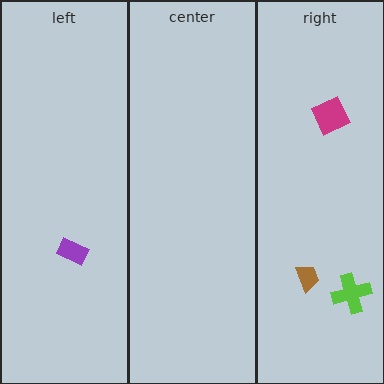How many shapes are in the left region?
1.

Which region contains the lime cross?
The right region.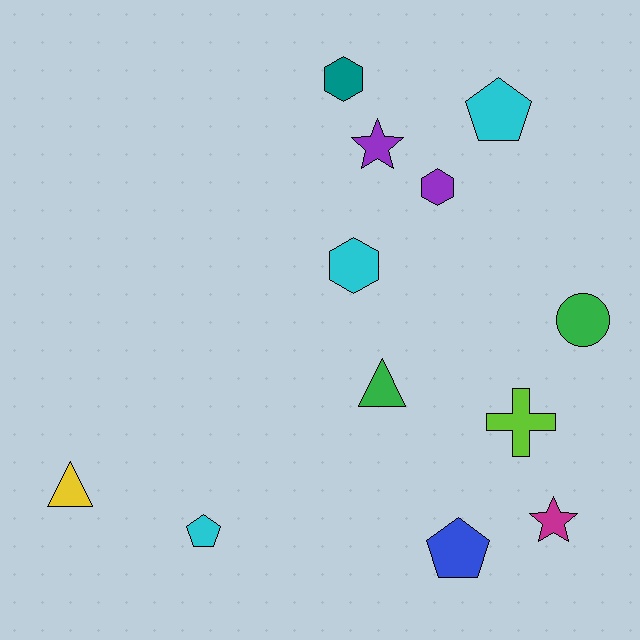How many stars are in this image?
There are 2 stars.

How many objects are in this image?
There are 12 objects.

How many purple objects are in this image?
There are 2 purple objects.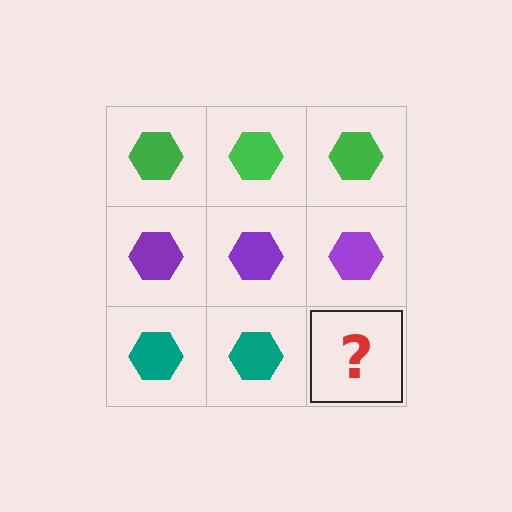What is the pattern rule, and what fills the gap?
The rule is that each row has a consistent color. The gap should be filled with a teal hexagon.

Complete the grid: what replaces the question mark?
The question mark should be replaced with a teal hexagon.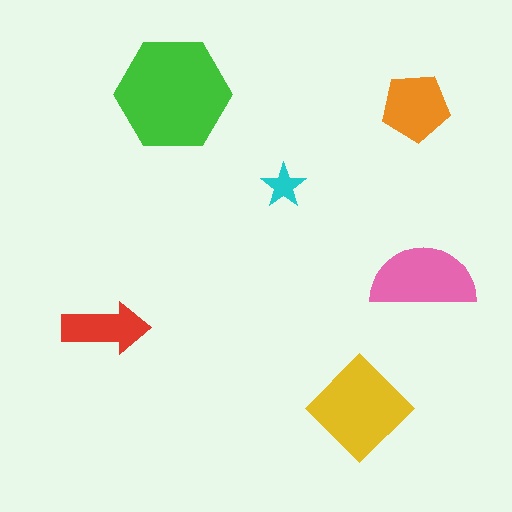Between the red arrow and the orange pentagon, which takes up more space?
The orange pentagon.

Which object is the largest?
The green hexagon.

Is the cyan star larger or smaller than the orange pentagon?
Smaller.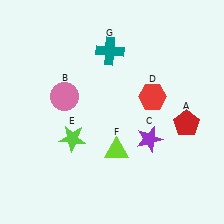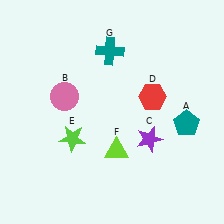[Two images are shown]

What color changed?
The pentagon (A) changed from red in Image 1 to teal in Image 2.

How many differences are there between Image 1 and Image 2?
There is 1 difference between the two images.